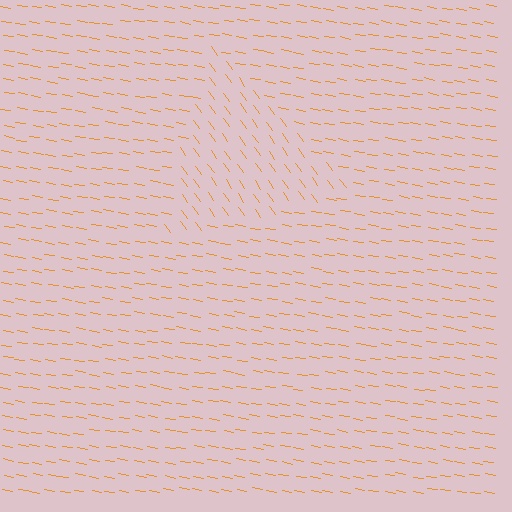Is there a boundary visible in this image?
Yes, there is a texture boundary formed by a change in line orientation.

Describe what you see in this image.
The image is filled with small orange line segments. A triangle region in the image has lines oriented differently from the surrounding lines, creating a visible texture boundary.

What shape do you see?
I see a triangle.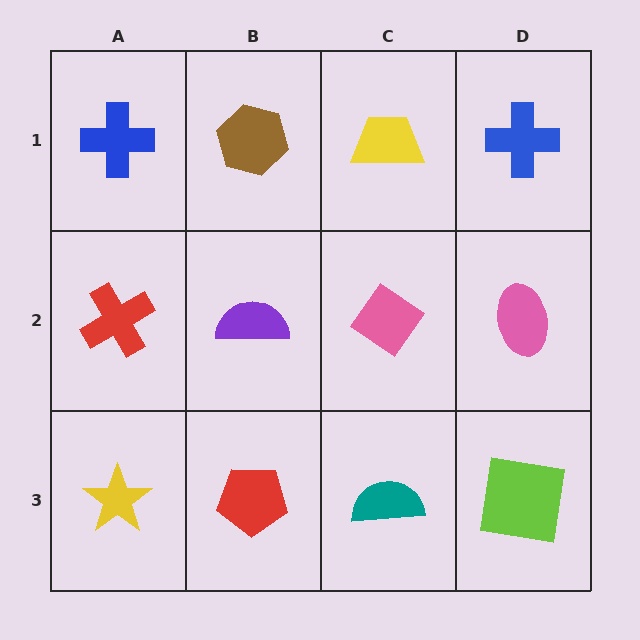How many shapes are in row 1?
4 shapes.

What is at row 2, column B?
A purple semicircle.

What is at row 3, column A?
A yellow star.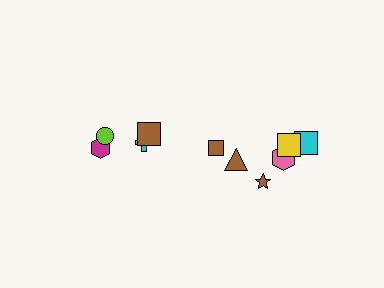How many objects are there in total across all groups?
There are 10 objects.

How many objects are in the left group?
There are 4 objects.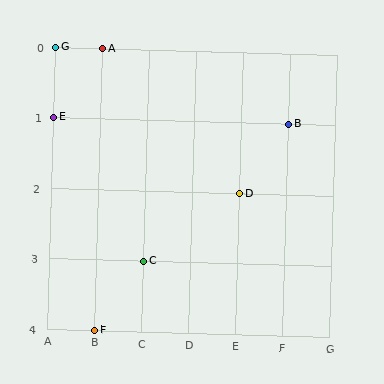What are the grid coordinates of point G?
Point G is at grid coordinates (A, 0).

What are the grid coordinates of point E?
Point E is at grid coordinates (A, 1).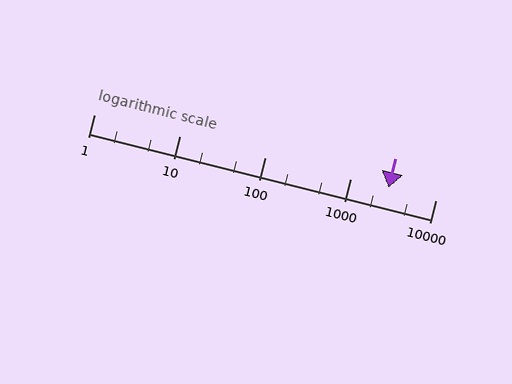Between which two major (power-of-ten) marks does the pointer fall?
The pointer is between 1000 and 10000.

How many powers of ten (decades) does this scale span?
The scale spans 4 decades, from 1 to 10000.